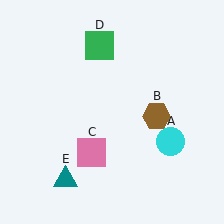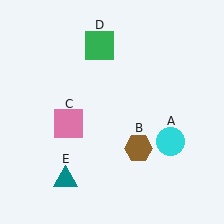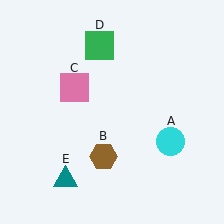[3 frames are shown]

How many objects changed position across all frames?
2 objects changed position: brown hexagon (object B), pink square (object C).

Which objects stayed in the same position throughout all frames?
Cyan circle (object A) and green square (object D) and teal triangle (object E) remained stationary.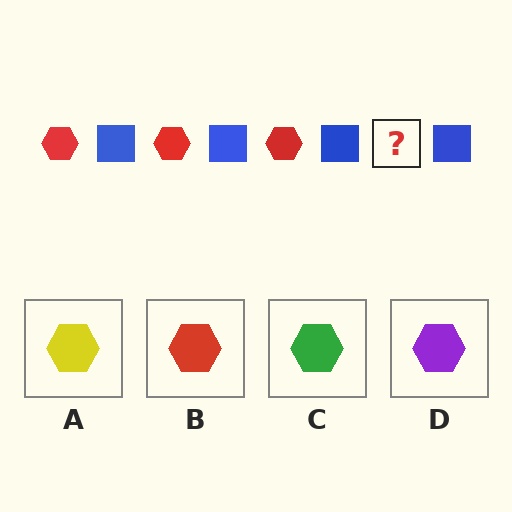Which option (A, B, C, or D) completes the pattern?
B.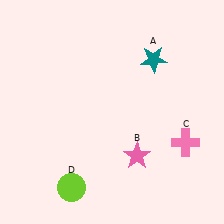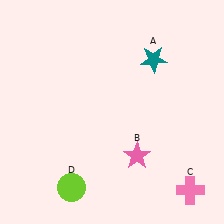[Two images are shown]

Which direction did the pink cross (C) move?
The pink cross (C) moved down.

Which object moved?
The pink cross (C) moved down.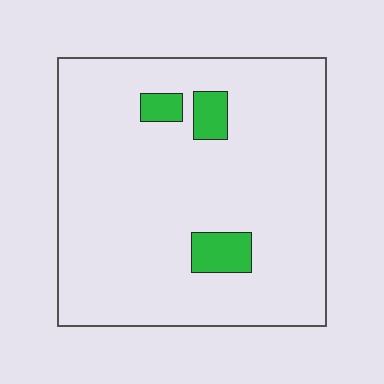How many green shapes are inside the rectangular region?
3.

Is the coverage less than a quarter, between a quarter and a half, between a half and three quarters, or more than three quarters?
Less than a quarter.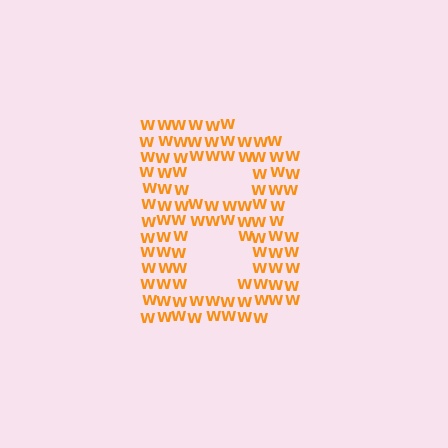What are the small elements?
The small elements are letter W's.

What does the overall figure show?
The overall figure shows the letter B.